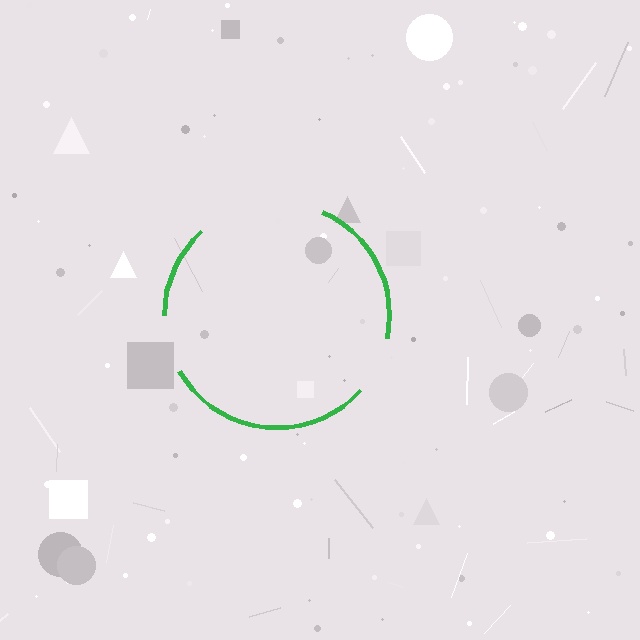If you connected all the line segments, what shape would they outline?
They would outline a circle.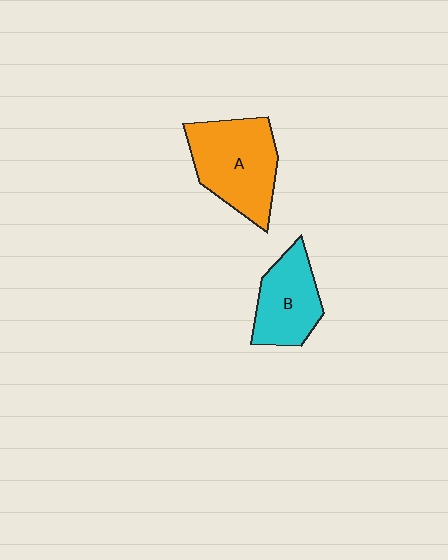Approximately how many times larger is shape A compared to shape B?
Approximately 1.4 times.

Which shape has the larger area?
Shape A (orange).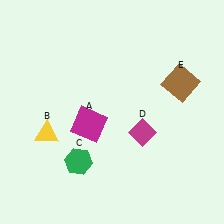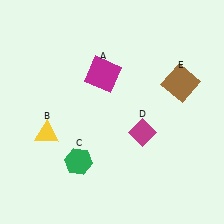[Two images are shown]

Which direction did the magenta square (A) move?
The magenta square (A) moved up.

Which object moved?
The magenta square (A) moved up.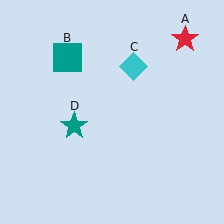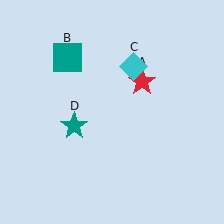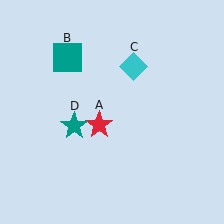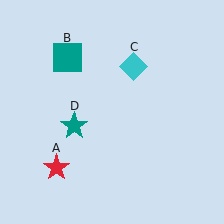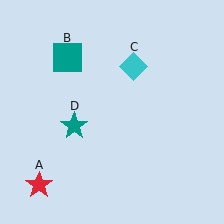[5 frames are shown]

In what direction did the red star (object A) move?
The red star (object A) moved down and to the left.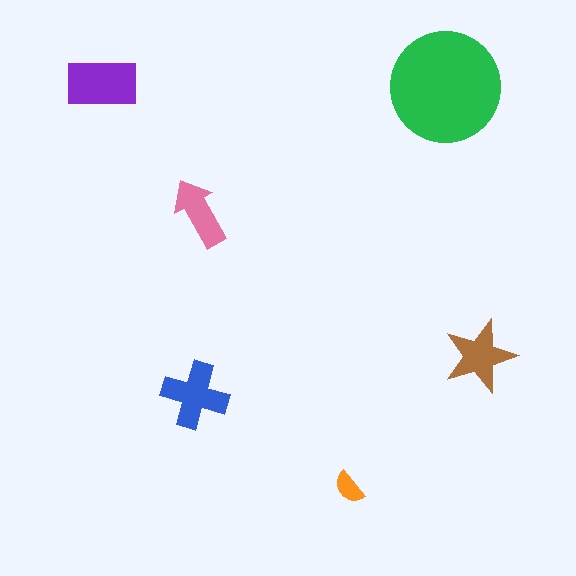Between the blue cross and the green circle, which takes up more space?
The green circle.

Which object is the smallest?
The orange semicircle.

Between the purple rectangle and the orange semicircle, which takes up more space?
The purple rectangle.